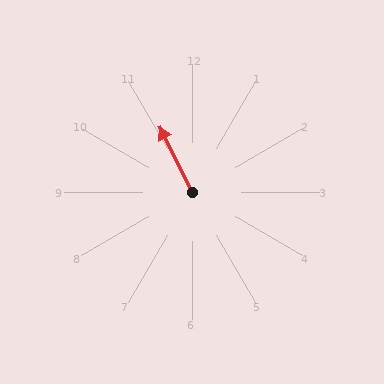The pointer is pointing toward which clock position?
Roughly 11 o'clock.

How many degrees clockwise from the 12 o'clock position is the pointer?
Approximately 333 degrees.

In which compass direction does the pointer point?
Northwest.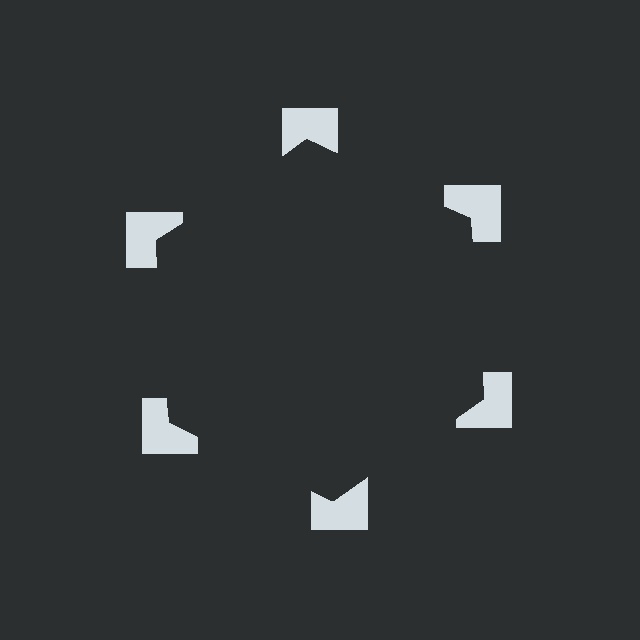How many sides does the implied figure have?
6 sides.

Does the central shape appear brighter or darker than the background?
It typically appears slightly darker than the background, even though no actual brightness change is drawn.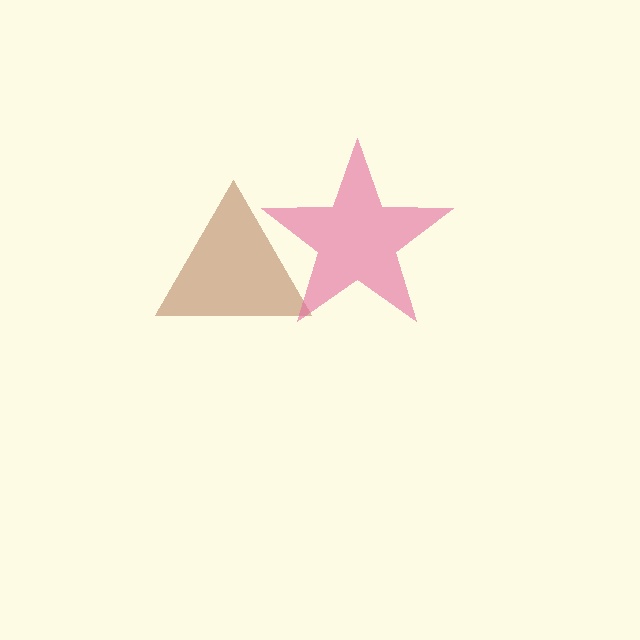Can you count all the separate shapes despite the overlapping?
Yes, there are 2 separate shapes.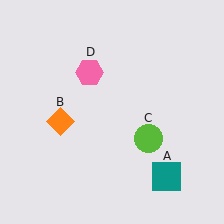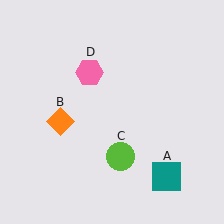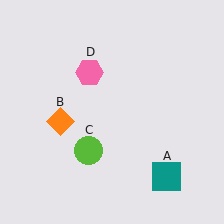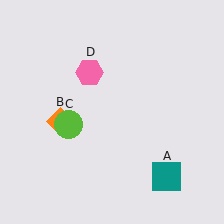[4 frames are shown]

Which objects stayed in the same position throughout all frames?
Teal square (object A) and orange diamond (object B) and pink hexagon (object D) remained stationary.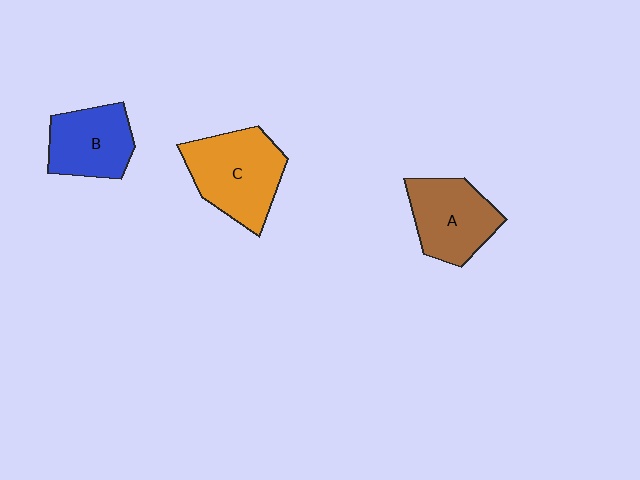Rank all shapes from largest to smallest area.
From largest to smallest: C (orange), A (brown), B (blue).